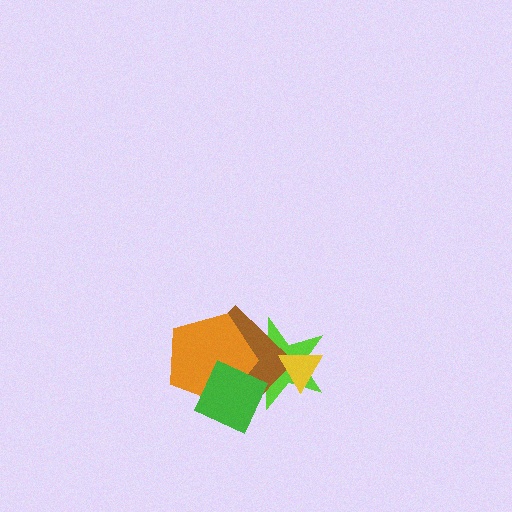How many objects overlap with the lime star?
4 objects overlap with the lime star.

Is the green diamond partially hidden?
No, no other shape covers it.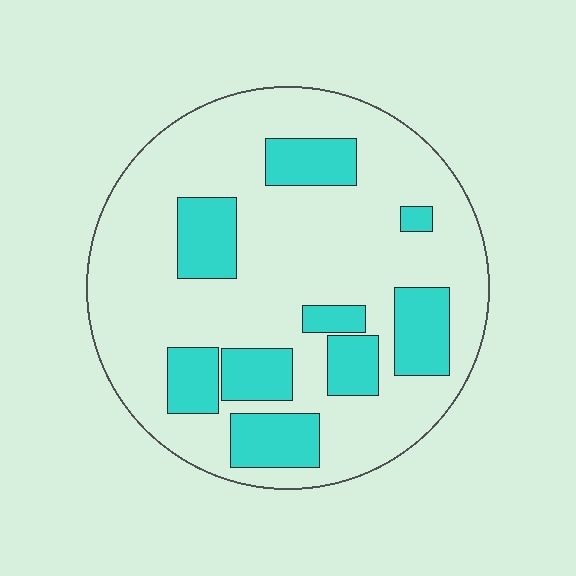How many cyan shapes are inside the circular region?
9.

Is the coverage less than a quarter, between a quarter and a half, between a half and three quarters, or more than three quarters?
Between a quarter and a half.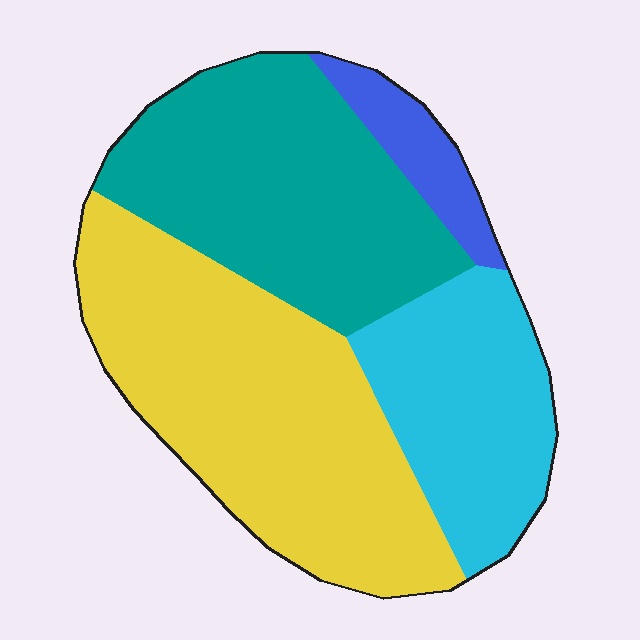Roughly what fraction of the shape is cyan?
Cyan takes up about one fifth (1/5) of the shape.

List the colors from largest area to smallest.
From largest to smallest: yellow, teal, cyan, blue.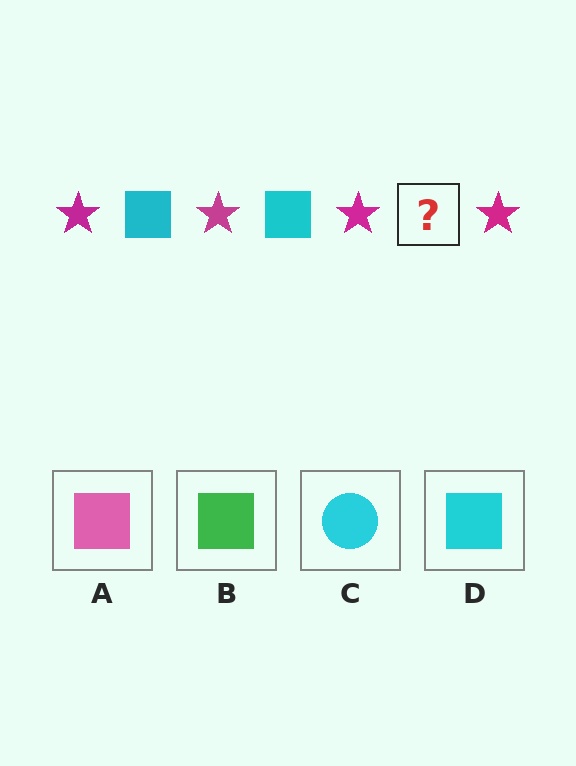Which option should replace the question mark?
Option D.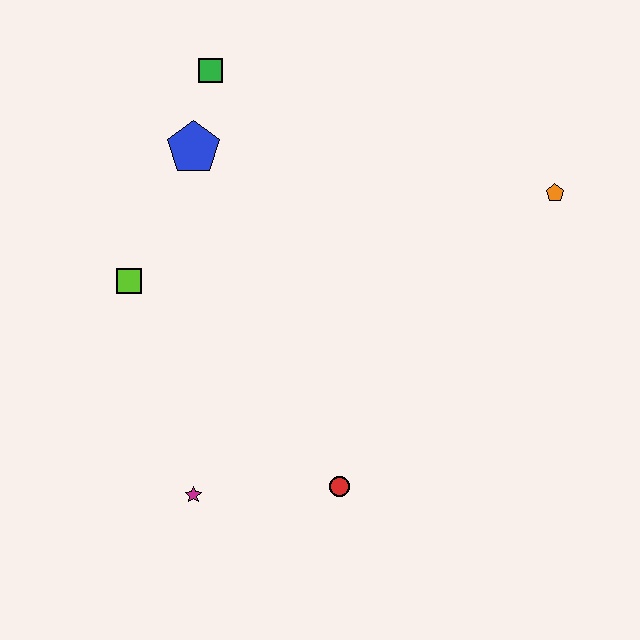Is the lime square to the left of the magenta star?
Yes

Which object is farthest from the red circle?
The green square is farthest from the red circle.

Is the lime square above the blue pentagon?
No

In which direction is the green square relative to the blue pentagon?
The green square is above the blue pentagon.